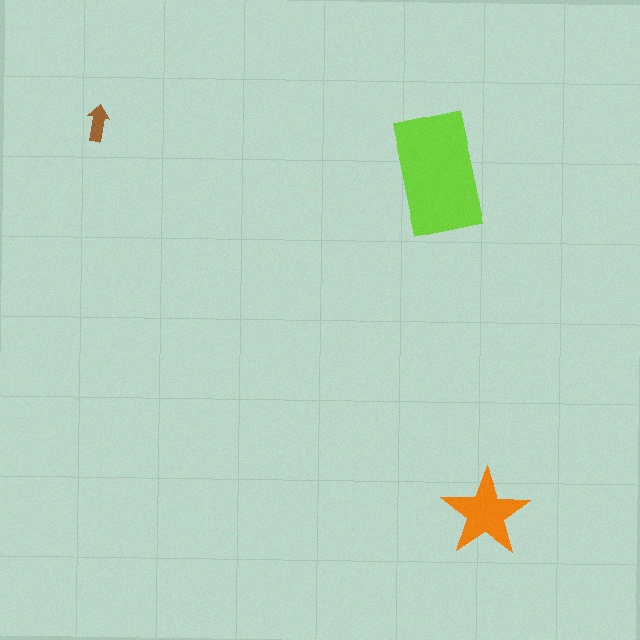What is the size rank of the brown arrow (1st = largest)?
3rd.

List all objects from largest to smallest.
The lime rectangle, the orange star, the brown arrow.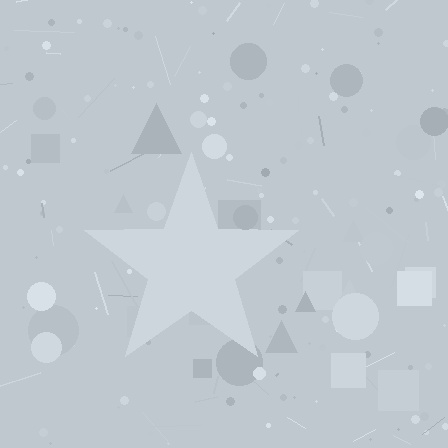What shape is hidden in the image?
A star is hidden in the image.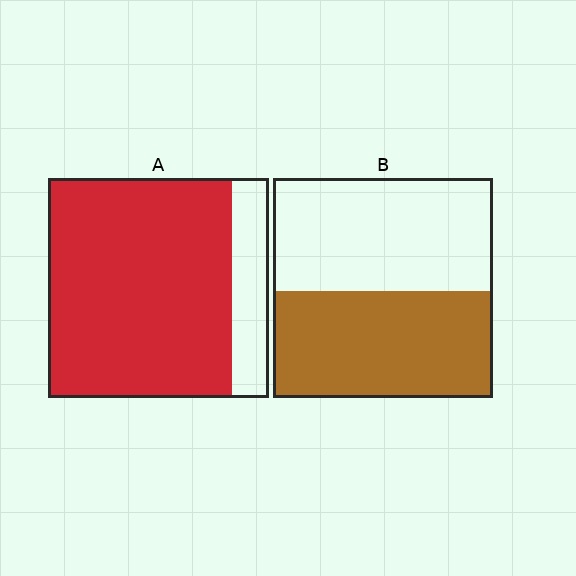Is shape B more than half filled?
Roughly half.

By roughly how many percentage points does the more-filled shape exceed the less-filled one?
By roughly 35 percentage points (A over B).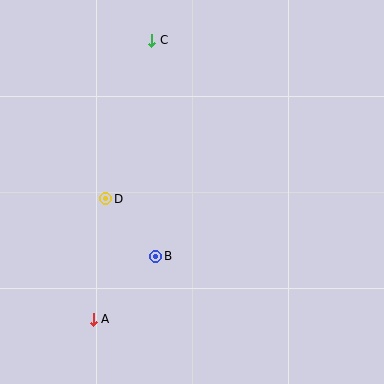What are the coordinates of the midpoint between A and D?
The midpoint between A and D is at (99, 259).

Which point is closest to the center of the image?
Point B at (156, 256) is closest to the center.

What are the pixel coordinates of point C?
Point C is at (152, 40).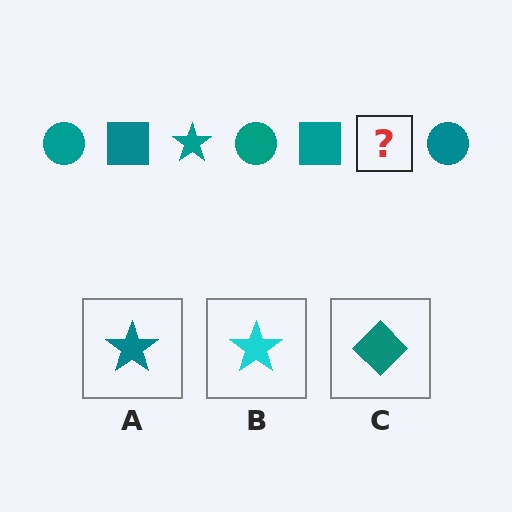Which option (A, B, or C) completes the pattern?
A.